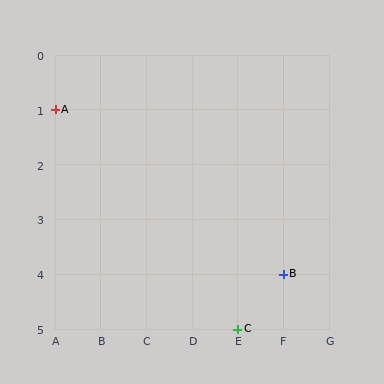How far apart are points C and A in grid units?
Points C and A are 4 columns and 4 rows apart (about 5.7 grid units diagonally).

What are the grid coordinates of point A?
Point A is at grid coordinates (A, 1).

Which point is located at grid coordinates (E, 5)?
Point C is at (E, 5).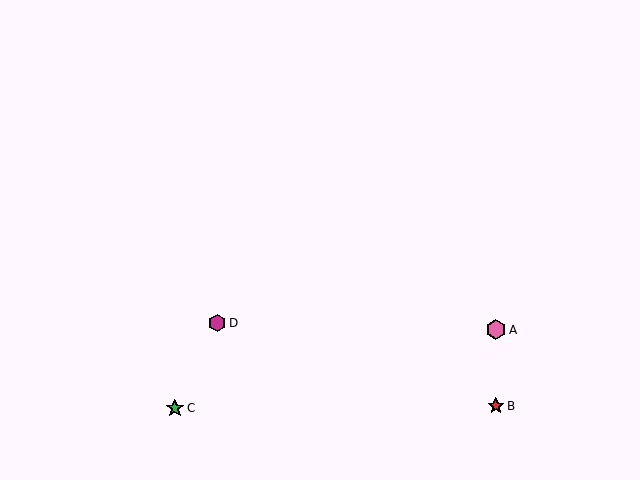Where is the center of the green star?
The center of the green star is at (175, 408).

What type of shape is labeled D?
Shape D is a magenta hexagon.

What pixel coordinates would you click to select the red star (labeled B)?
Click at (496, 406) to select the red star B.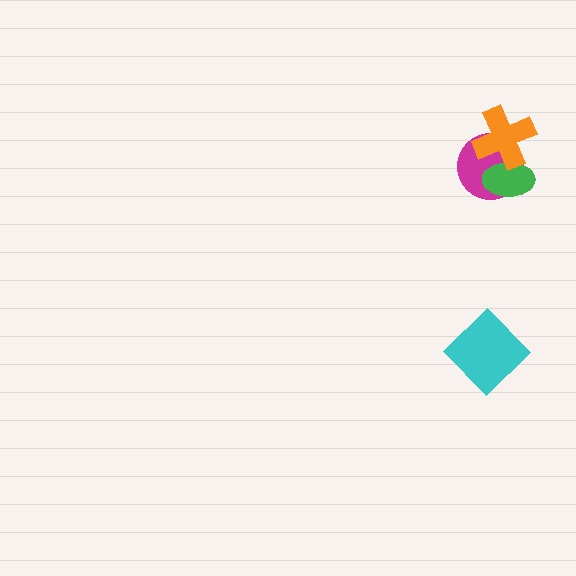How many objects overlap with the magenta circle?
2 objects overlap with the magenta circle.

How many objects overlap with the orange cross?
2 objects overlap with the orange cross.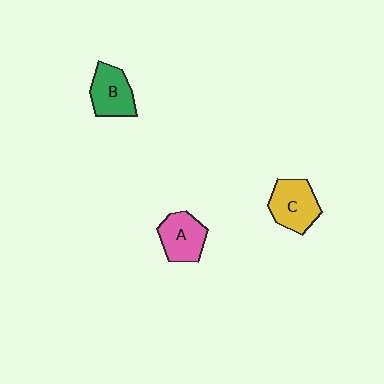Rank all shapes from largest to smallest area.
From largest to smallest: C (yellow), A (pink), B (green).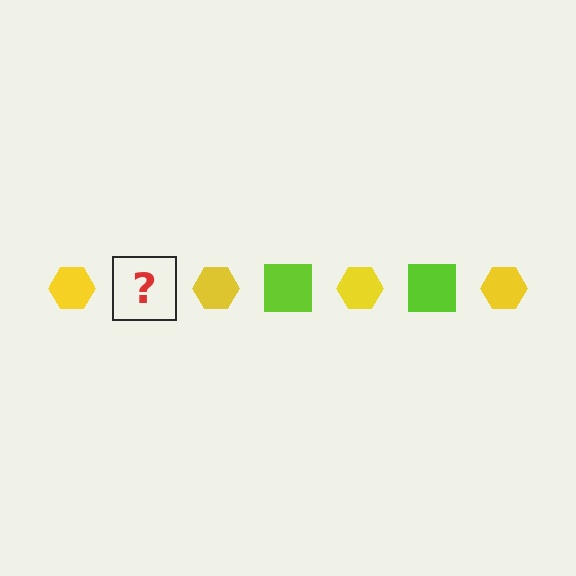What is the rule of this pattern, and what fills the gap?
The rule is that the pattern alternates between yellow hexagon and lime square. The gap should be filled with a lime square.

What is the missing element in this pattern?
The missing element is a lime square.